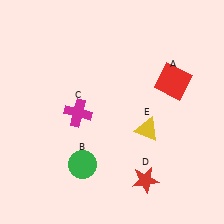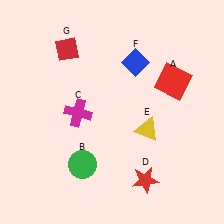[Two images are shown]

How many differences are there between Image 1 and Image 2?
There are 2 differences between the two images.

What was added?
A blue diamond (F), a red diamond (G) were added in Image 2.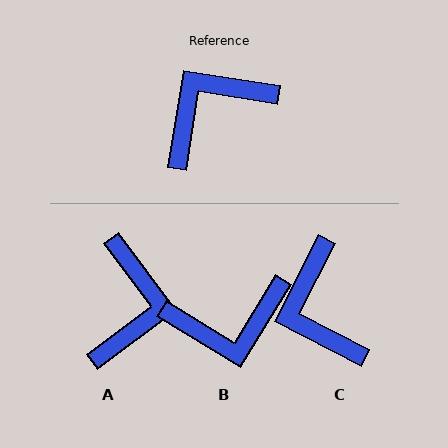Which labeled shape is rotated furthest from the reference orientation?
B, about 158 degrees away.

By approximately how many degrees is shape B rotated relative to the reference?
Approximately 158 degrees counter-clockwise.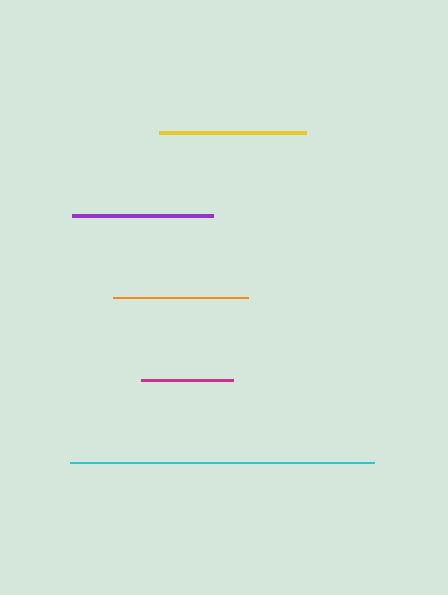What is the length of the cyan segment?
The cyan segment is approximately 304 pixels long.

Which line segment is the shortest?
The magenta line is the shortest at approximately 92 pixels.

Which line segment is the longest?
The cyan line is the longest at approximately 304 pixels.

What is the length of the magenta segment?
The magenta segment is approximately 92 pixels long.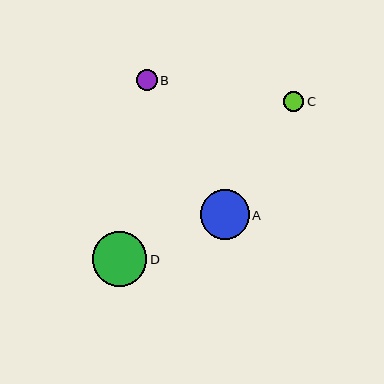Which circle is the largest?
Circle D is the largest with a size of approximately 54 pixels.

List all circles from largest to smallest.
From largest to smallest: D, A, B, C.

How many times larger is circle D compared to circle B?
Circle D is approximately 2.6 times the size of circle B.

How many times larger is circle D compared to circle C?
Circle D is approximately 2.7 times the size of circle C.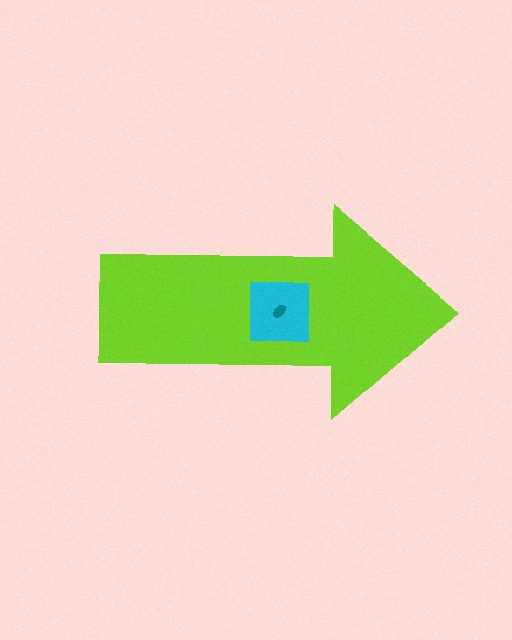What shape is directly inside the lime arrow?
The cyan square.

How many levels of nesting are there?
3.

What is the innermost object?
The teal ellipse.